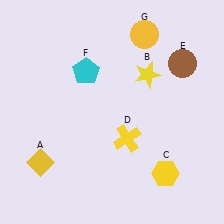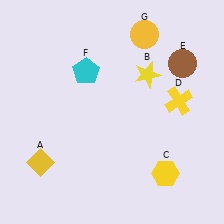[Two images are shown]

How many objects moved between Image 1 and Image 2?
1 object moved between the two images.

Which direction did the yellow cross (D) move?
The yellow cross (D) moved right.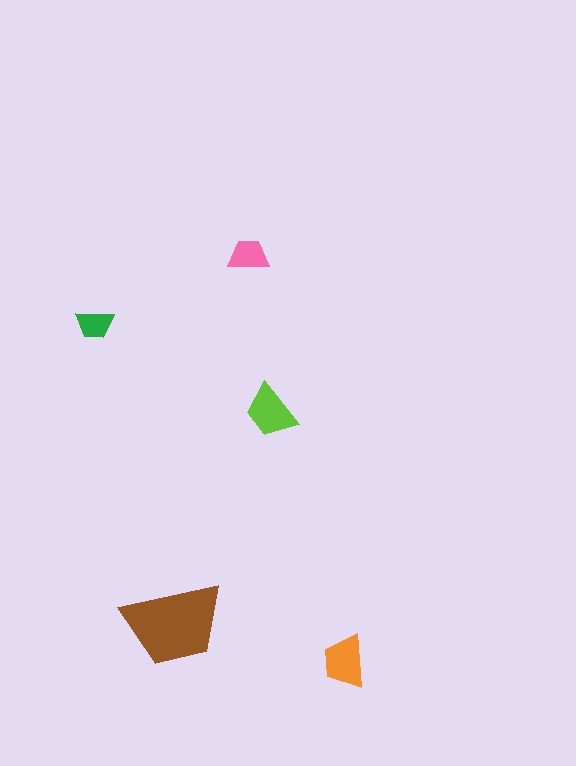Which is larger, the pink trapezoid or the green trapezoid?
The pink one.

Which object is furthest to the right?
The orange trapezoid is rightmost.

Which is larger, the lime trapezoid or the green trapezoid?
The lime one.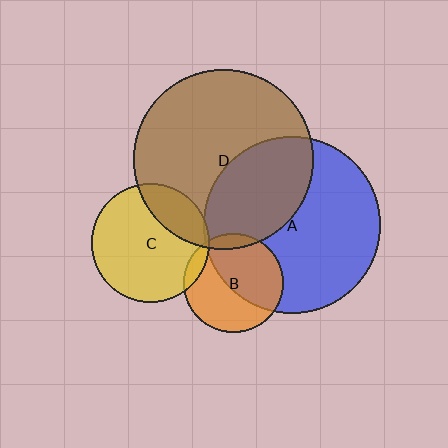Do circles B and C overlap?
Yes.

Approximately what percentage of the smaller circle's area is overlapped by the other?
Approximately 10%.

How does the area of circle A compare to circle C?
Approximately 2.2 times.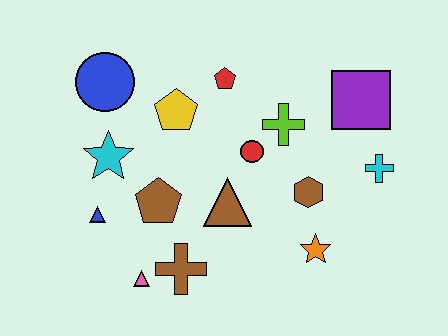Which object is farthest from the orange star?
The blue circle is farthest from the orange star.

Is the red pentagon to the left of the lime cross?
Yes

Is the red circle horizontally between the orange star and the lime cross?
No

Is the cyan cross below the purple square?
Yes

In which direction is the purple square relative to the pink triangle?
The purple square is to the right of the pink triangle.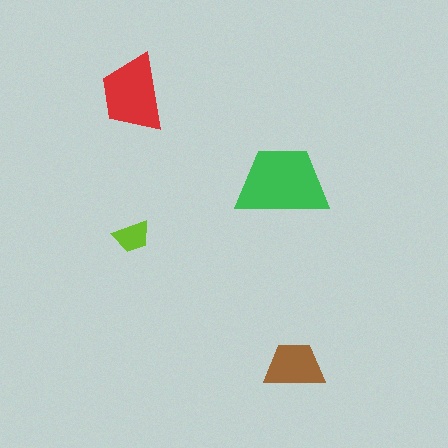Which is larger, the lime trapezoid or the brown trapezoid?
The brown one.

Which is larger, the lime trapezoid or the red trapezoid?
The red one.